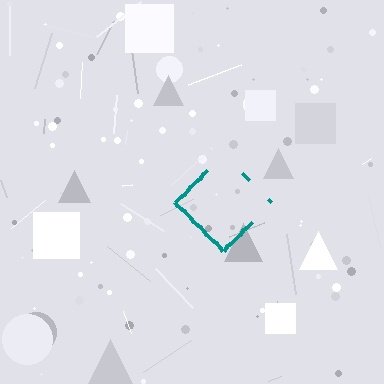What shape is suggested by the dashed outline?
The dashed outline suggests a diamond.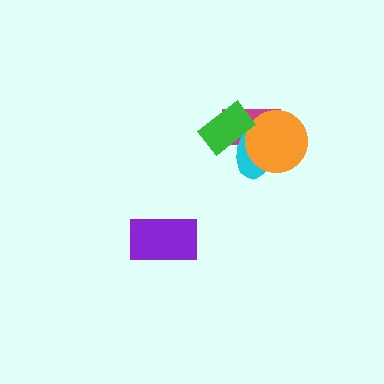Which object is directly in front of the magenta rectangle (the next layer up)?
The cyan ellipse is directly in front of the magenta rectangle.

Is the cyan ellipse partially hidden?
Yes, it is partially covered by another shape.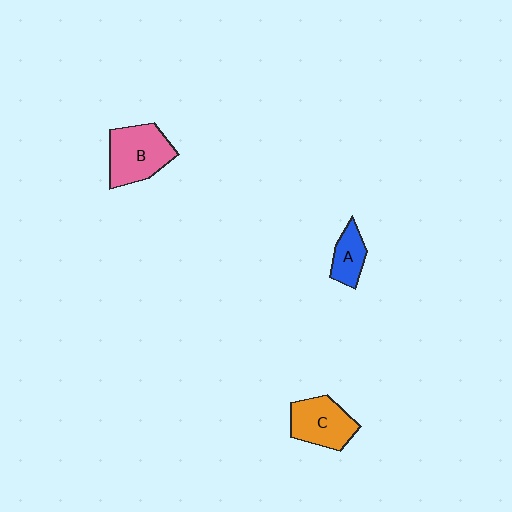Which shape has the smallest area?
Shape A (blue).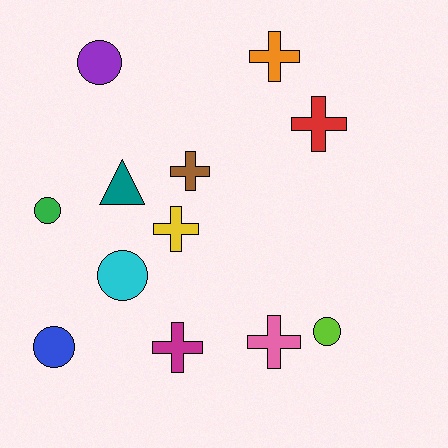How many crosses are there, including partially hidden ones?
There are 6 crosses.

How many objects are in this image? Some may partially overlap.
There are 12 objects.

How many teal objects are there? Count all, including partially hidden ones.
There is 1 teal object.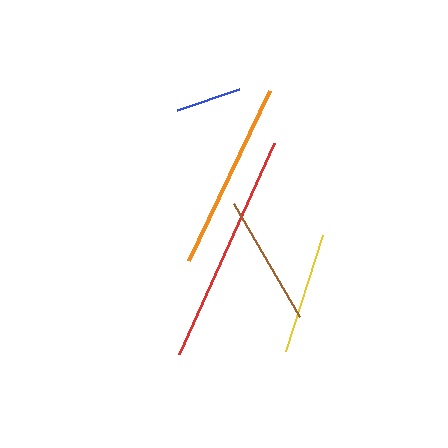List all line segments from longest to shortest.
From longest to shortest: red, orange, brown, yellow, blue.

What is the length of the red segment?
The red segment is approximately 231 pixels long.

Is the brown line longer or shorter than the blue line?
The brown line is longer than the blue line.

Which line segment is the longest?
The red line is the longest at approximately 231 pixels.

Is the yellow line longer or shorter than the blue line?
The yellow line is longer than the blue line.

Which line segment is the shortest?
The blue line is the shortest at approximately 65 pixels.